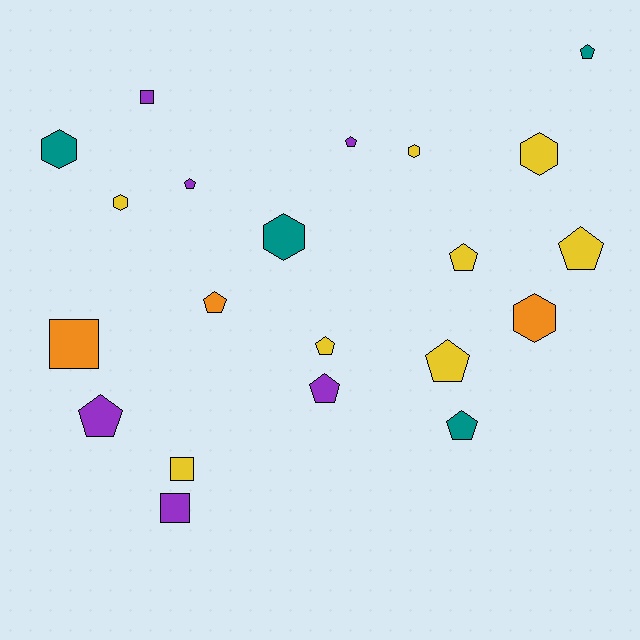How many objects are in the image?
There are 21 objects.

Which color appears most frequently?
Yellow, with 8 objects.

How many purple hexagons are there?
There are no purple hexagons.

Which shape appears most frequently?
Pentagon, with 11 objects.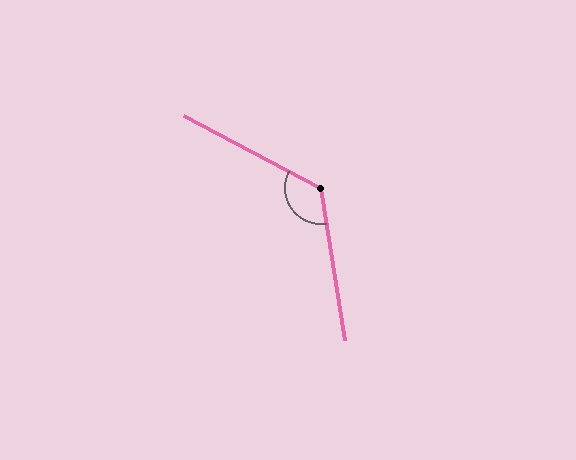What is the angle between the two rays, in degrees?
Approximately 126 degrees.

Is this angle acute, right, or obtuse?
It is obtuse.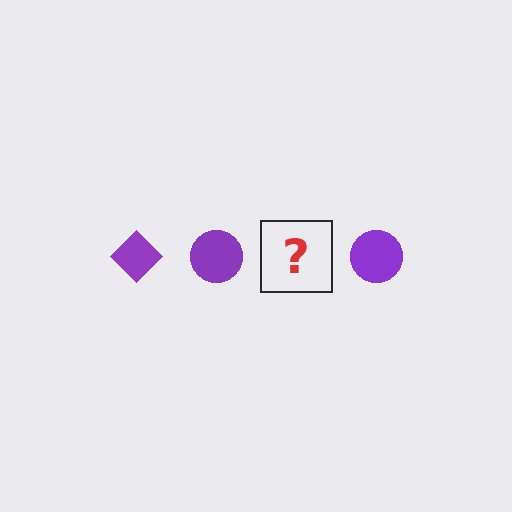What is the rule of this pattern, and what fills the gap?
The rule is that the pattern cycles through diamond, circle shapes in purple. The gap should be filled with a purple diamond.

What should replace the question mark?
The question mark should be replaced with a purple diamond.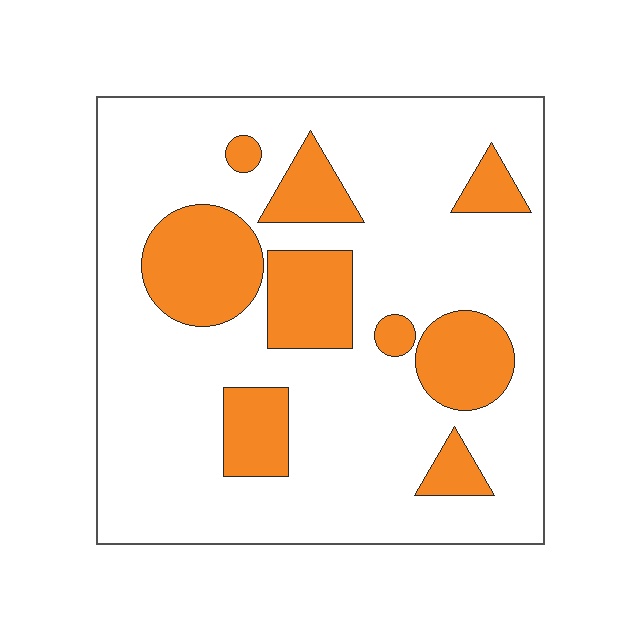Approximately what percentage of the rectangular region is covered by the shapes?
Approximately 25%.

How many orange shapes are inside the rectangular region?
9.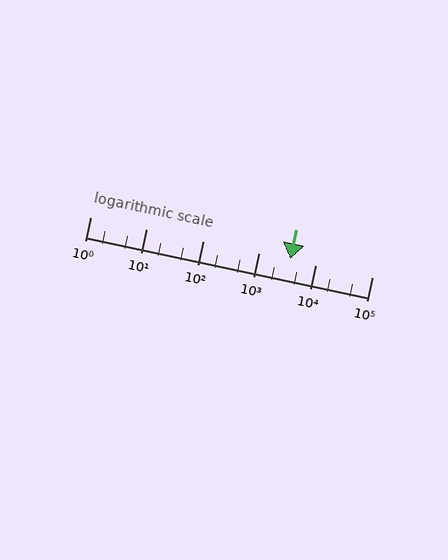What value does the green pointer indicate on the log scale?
The pointer indicates approximately 3600.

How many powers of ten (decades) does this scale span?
The scale spans 5 decades, from 1 to 100000.